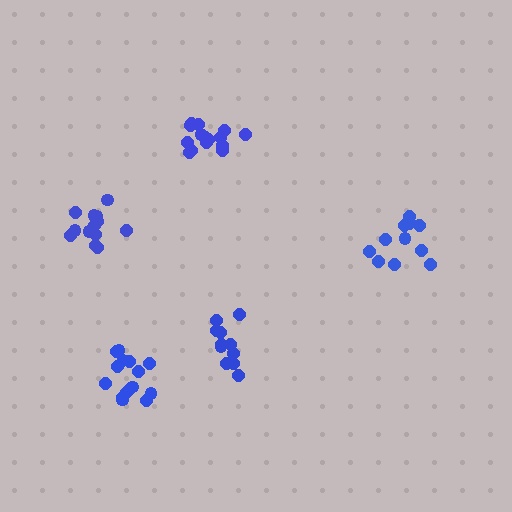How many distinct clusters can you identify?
There are 5 distinct clusters.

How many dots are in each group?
Group 1: 15 dots, Group 2: 13 dots, Group 3: 12 dots, Group 4: 11 dots, Group 5: 16 dots (67 total).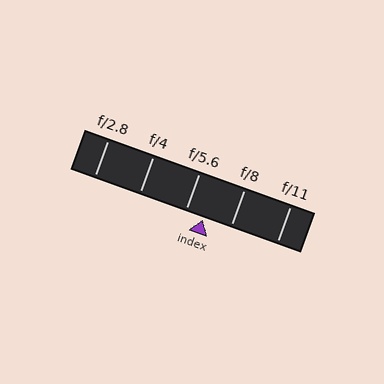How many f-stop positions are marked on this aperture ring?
There are 5 f-stop positions marked.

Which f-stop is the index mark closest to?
The index mark is closest to f/5.6.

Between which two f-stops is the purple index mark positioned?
The index mark is between f/5.6 and f/8.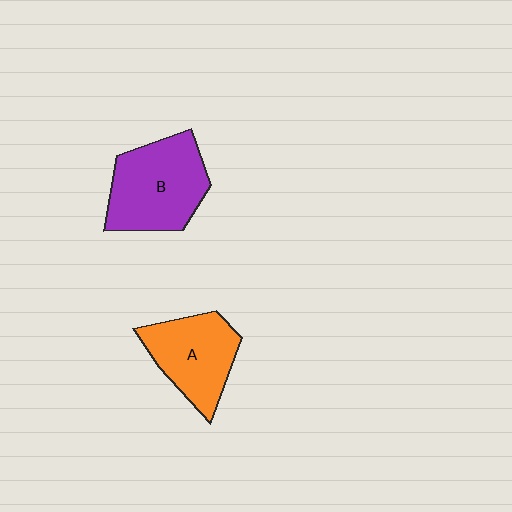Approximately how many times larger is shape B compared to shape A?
Approximately 1.2 times.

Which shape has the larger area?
Shape B (purple).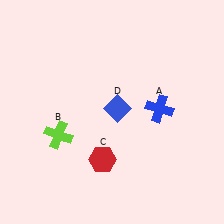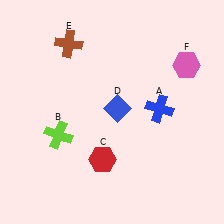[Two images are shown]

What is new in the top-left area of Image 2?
A brown cross (E) was added in the top-left area of Image 2.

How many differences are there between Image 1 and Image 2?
There are 2 differences between the two images.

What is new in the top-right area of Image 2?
A pink hexagon (F) was added in the top-right area of Image 2.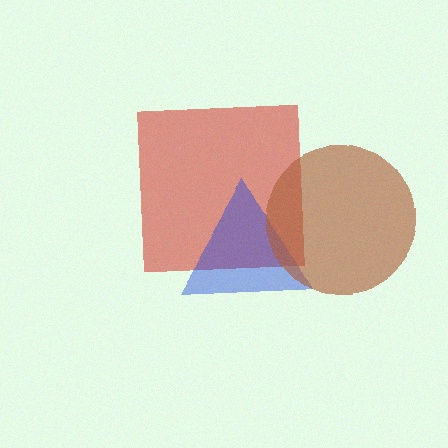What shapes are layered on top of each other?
The layered shapes are: a red square, a blue triangle, a brown circle.